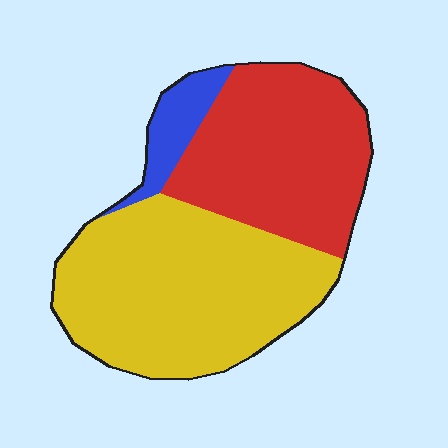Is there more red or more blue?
Red.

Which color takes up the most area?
Yellow, at roughly 55%.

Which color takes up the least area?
Blue, at roughly 10%.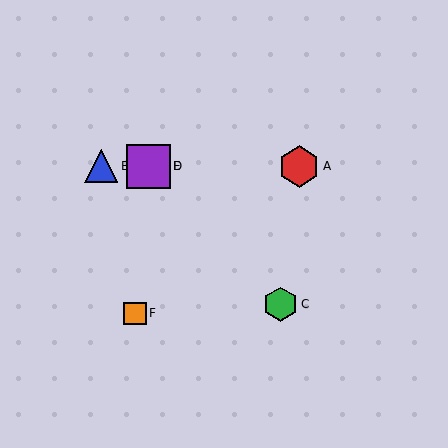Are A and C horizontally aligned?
No, A is at y≈166 and C is at y≈304.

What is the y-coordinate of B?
Object B is at y≈166.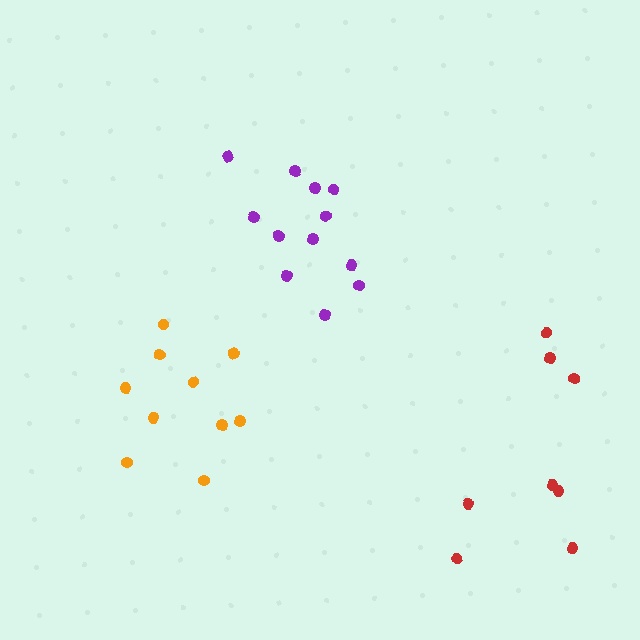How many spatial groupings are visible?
There are 3 spatial groupings.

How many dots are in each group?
Group 1: 10 dots, Group 2: 8 dots, Group 3: 12 dots (30 total).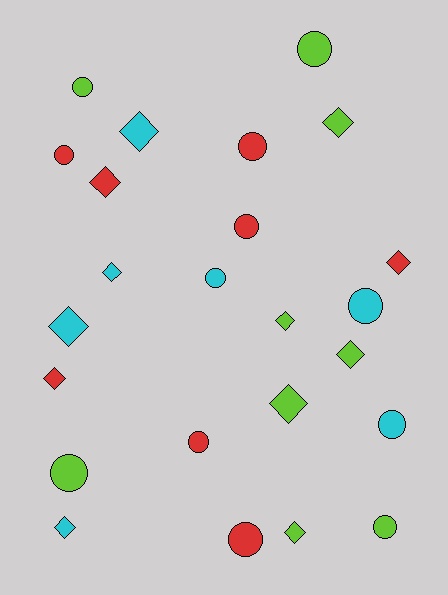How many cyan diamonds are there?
There are 4 cyan diamonds.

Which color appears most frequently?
Lime, with 9 objects.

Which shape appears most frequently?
Diamond, with 12 objects.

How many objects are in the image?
There are 24 objects.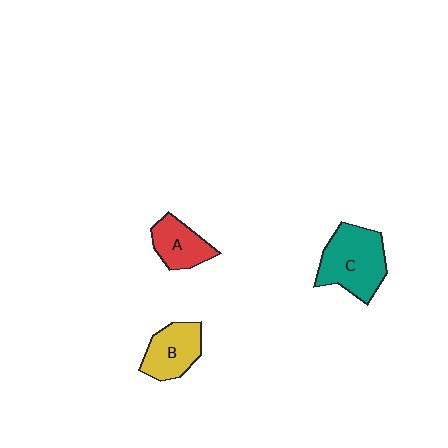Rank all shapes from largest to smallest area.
From largest to smallest: C (teal), B (yellow), A (red).